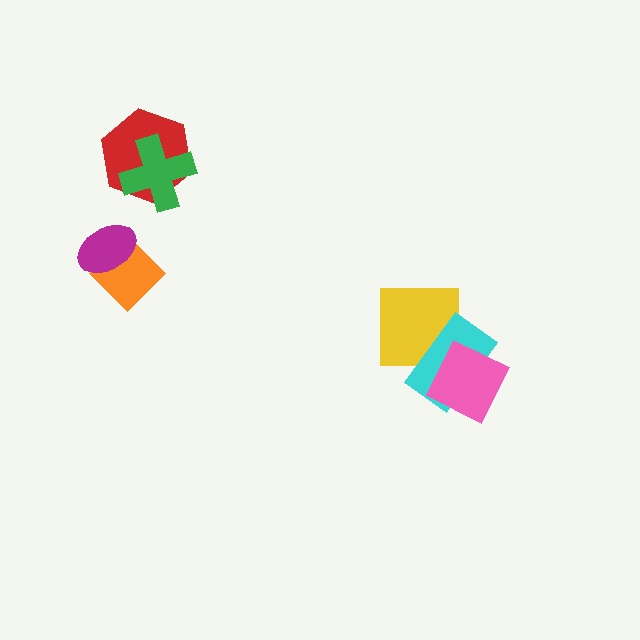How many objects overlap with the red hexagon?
1 object overlaps with the red hexagon.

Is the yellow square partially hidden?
Yes, it is partially covered by another shape.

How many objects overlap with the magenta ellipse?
1 object overlaps with the magenta ellipse.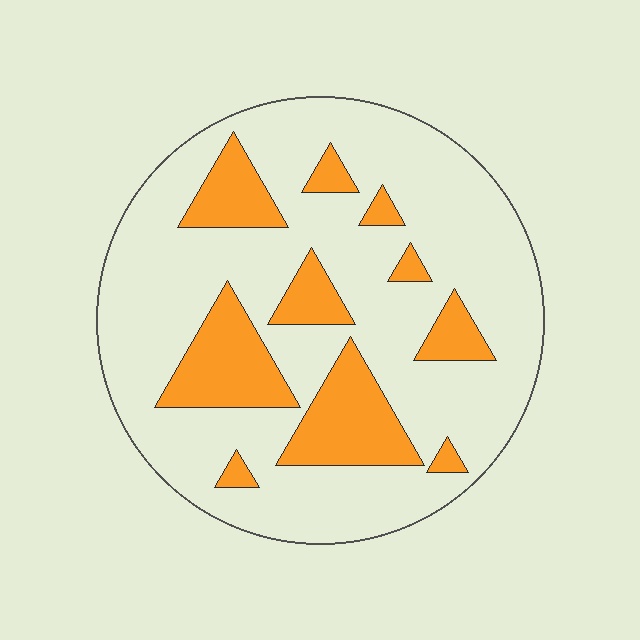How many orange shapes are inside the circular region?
10.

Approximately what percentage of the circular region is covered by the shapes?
Approximately 25%.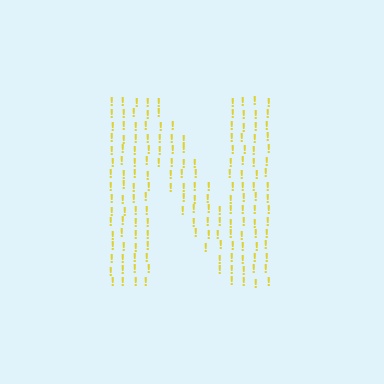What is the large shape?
The large shape is the letter N.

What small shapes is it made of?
It is made of small exclamation marks.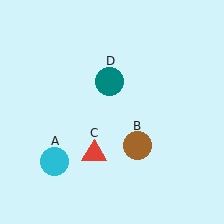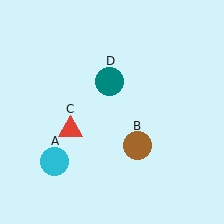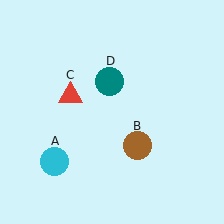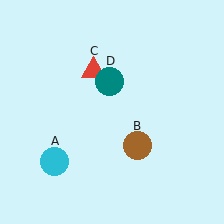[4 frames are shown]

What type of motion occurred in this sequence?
The red triangle (object C) rotated clockwise around the center of the scene.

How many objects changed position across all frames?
1 object changed position: red triangle (object C).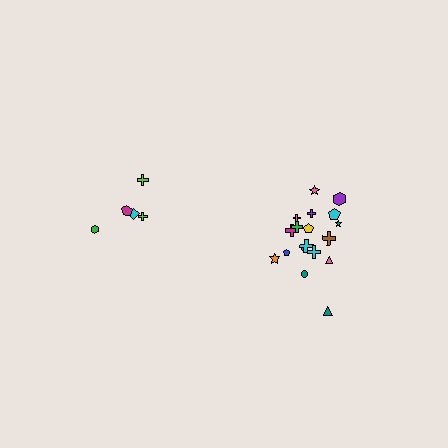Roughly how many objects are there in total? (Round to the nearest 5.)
Roughly 25 objects in total.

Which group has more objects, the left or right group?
The right group.